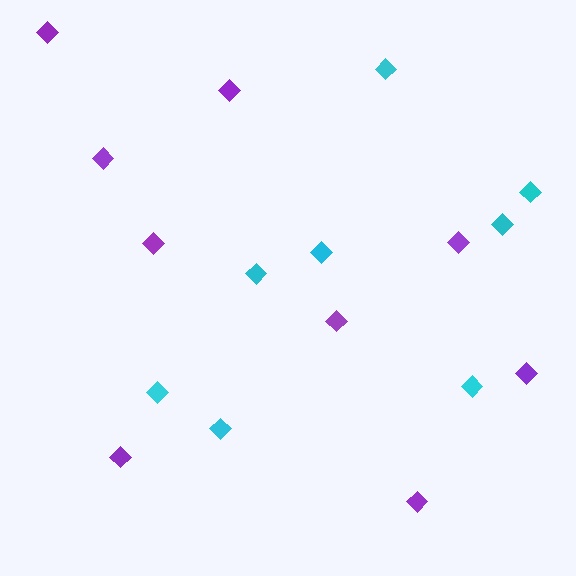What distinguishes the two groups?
There are 2 groups: one group of cyan diamonds (8) and one group of purple diamonds (9).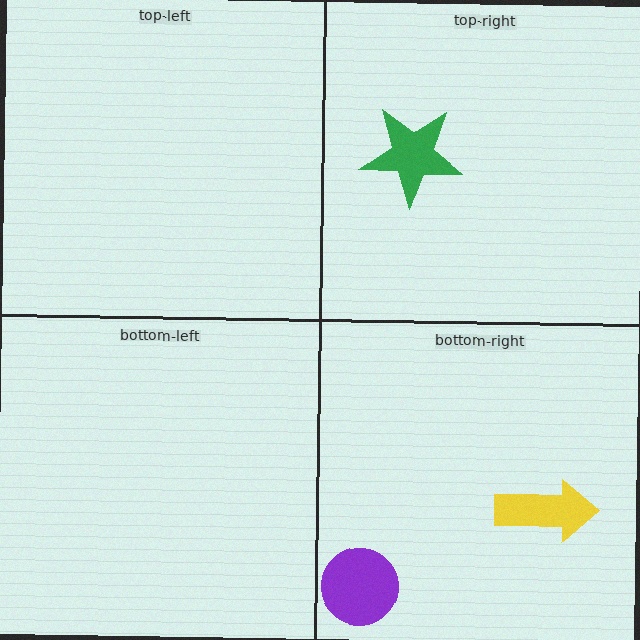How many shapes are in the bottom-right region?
2.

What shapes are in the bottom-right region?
The yellow arrow, the purple circle.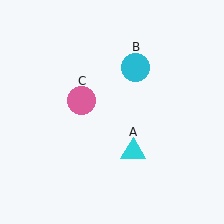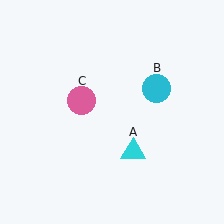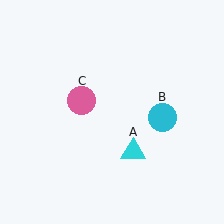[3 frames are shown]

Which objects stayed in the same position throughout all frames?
Cyan triangle (object A) and pink circle (object C) remained stationary.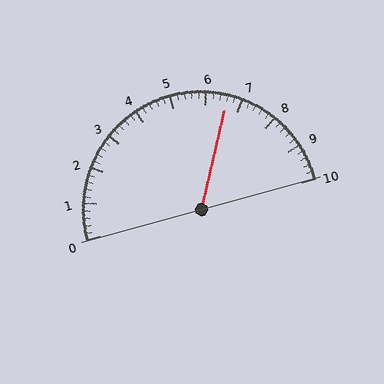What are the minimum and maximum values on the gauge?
The gauge ranges from 0 to 10.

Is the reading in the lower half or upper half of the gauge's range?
The reading is in the upper half of the range (0 to 10).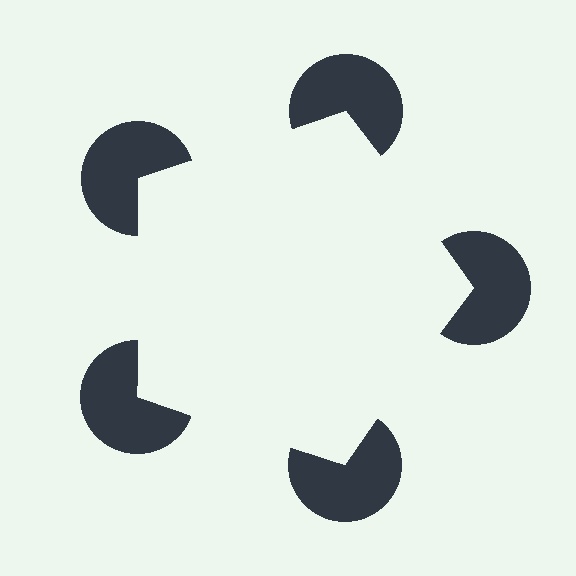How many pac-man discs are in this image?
There are 5 — one at each vertex of the illusory pentagon.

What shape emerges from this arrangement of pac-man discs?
An illusory pentagon — its edges are inferred from the aligned wedge cuts in the pac-man discs, not physically drawn.